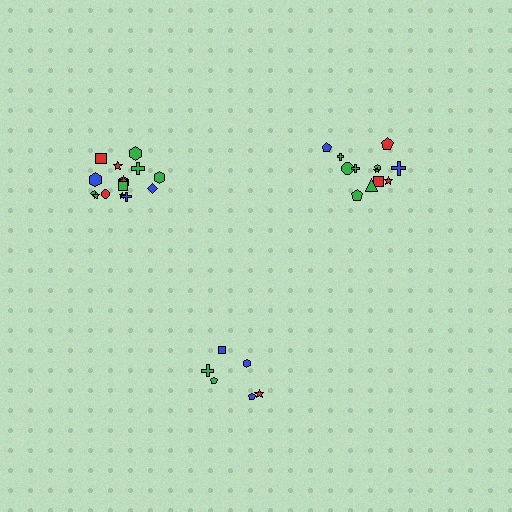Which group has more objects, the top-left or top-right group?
The top-left group.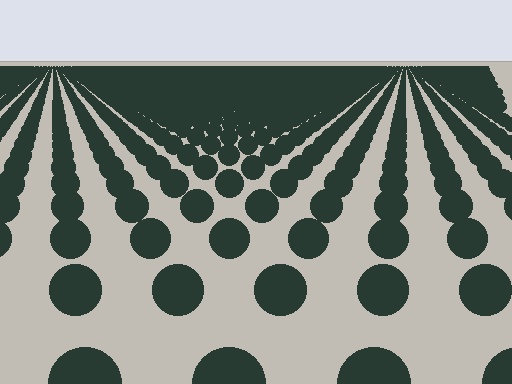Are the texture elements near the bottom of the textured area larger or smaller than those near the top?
Larger. Near the bottom, elements are closer to the viewer and appear at a bigger on-screen size.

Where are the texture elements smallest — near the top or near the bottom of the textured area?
Near the top.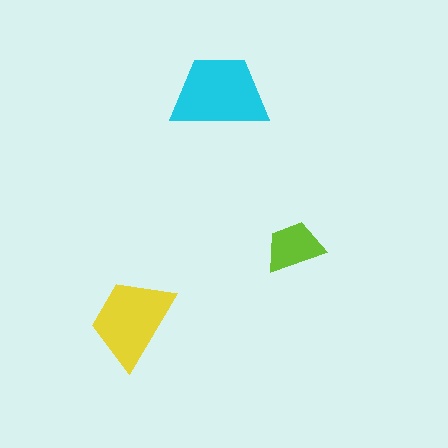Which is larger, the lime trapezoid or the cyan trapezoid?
The cyan one.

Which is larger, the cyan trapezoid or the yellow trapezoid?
The cyan one.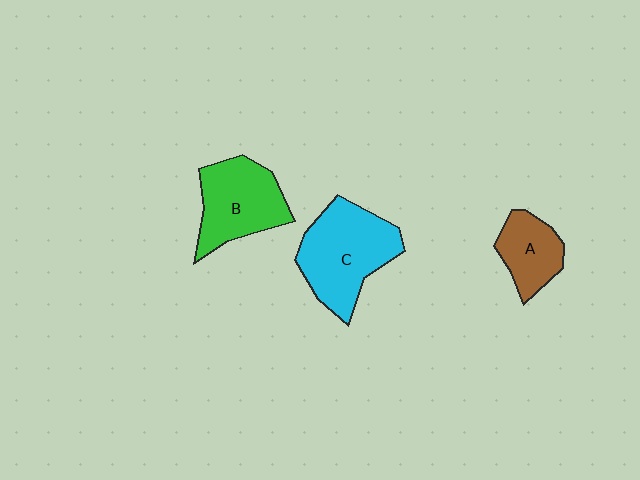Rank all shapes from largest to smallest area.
From largest to smallest: C (cyan), B (green), A (brown).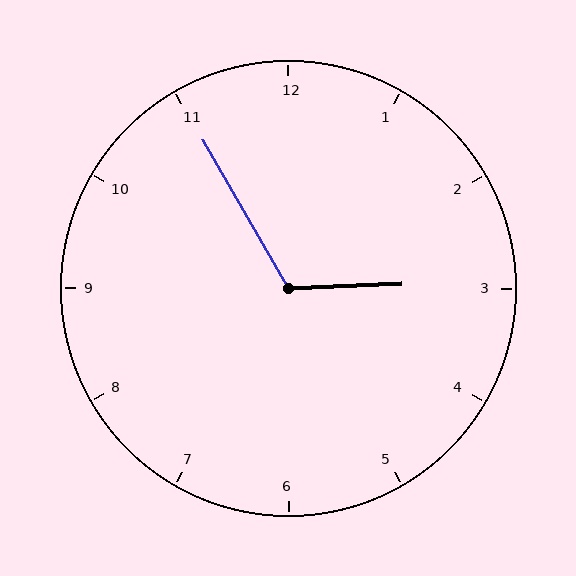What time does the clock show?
2:55.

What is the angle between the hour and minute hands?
Approximately 118 degrees.